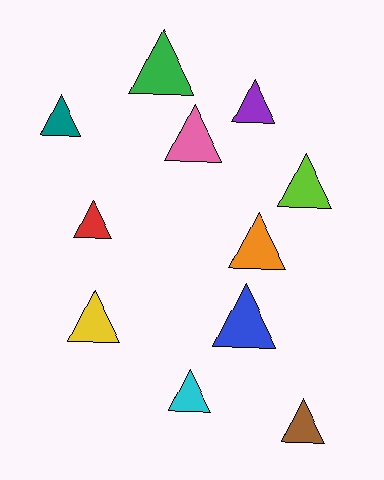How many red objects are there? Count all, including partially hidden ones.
There is 1 red object.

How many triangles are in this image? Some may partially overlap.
There are 11 triangles.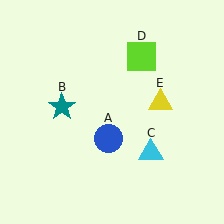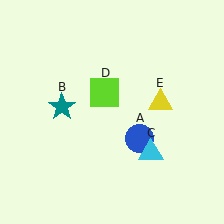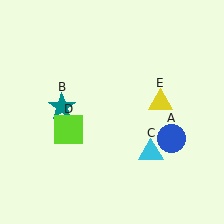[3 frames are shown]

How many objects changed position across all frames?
2 objects changed position: blue circle (object A), lime square (object D).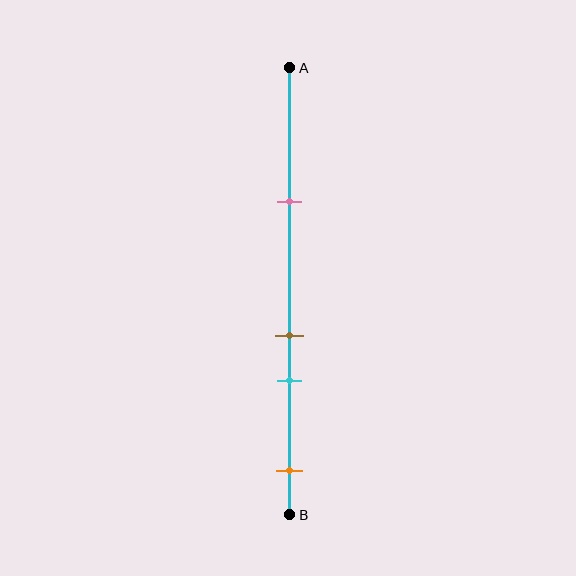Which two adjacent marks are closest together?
The brown and cyan marks are the closest adjacent pair.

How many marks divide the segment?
There are 4 marks dividing the segment.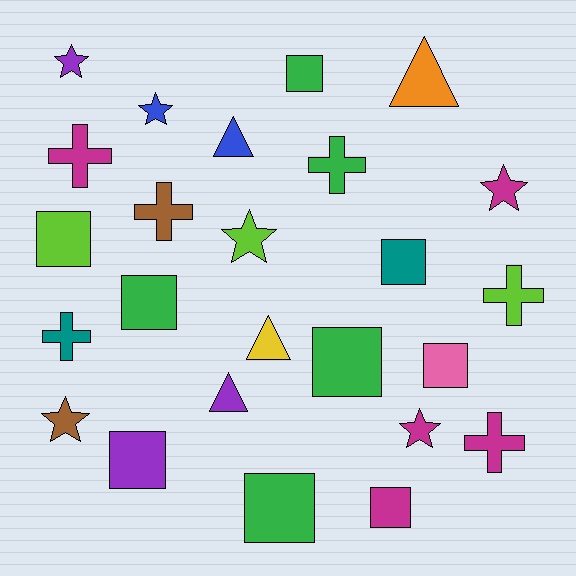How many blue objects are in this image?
There are 2 blue objects.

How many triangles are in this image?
There are 4 triangles.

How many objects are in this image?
There are 25 objects.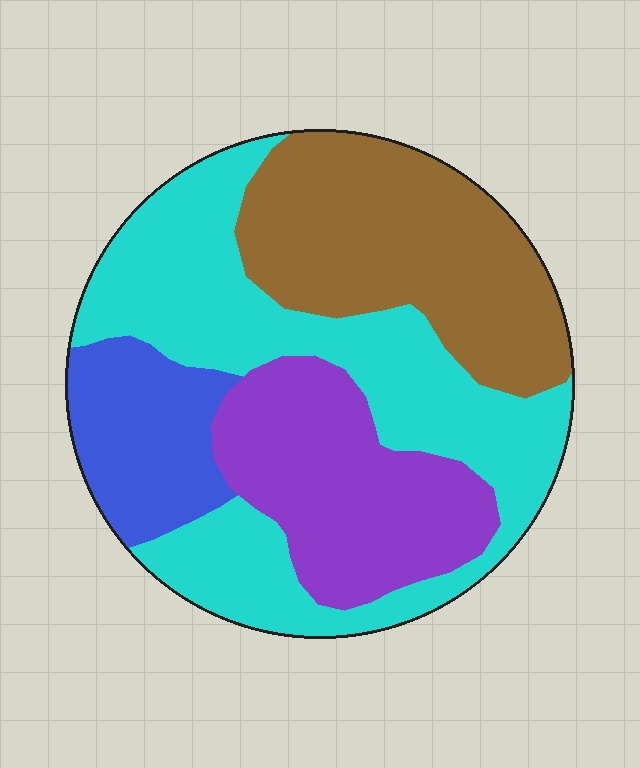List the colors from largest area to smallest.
From largest to smallest: cyan, brown, purple, blue.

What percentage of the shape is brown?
Brown covers around 25% of the shape.